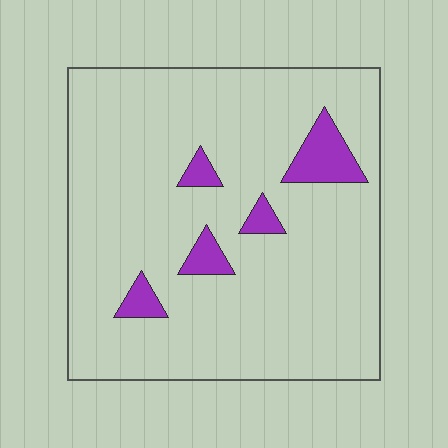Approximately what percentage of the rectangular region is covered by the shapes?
Approximately 10%.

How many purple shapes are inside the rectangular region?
5.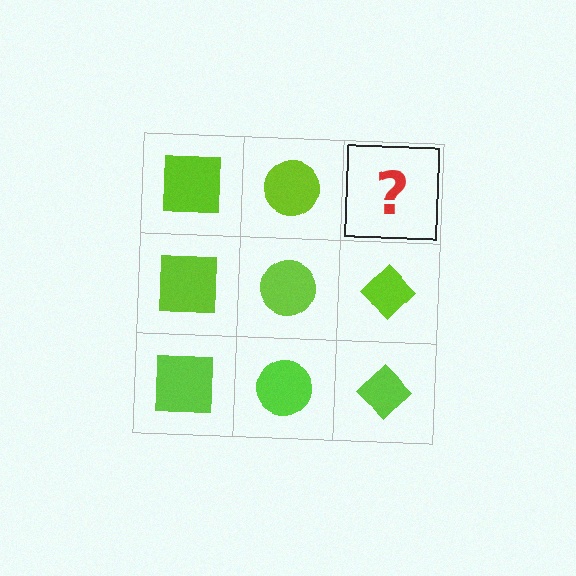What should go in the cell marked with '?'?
The missing cell should contain a lime diamond.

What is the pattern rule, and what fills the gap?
The rule is that each column has a consistent shape. The gap should be filled with a lime diamond.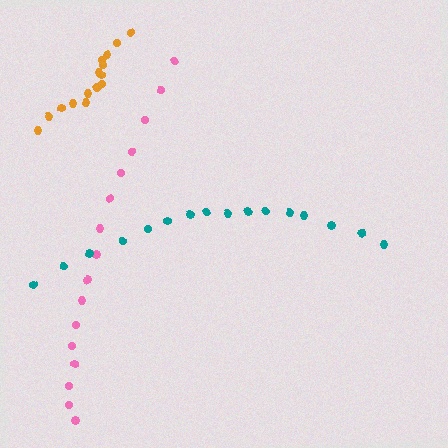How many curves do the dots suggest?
There are 3 distinct paths.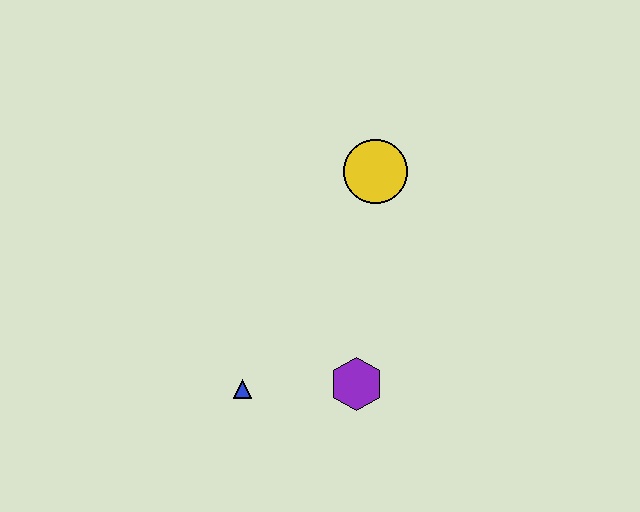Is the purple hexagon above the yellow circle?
No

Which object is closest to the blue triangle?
The purple hexagon is closest to the blue triangle.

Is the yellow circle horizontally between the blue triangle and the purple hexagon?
No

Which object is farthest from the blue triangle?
The yellow circle is farthest from the blue triangle.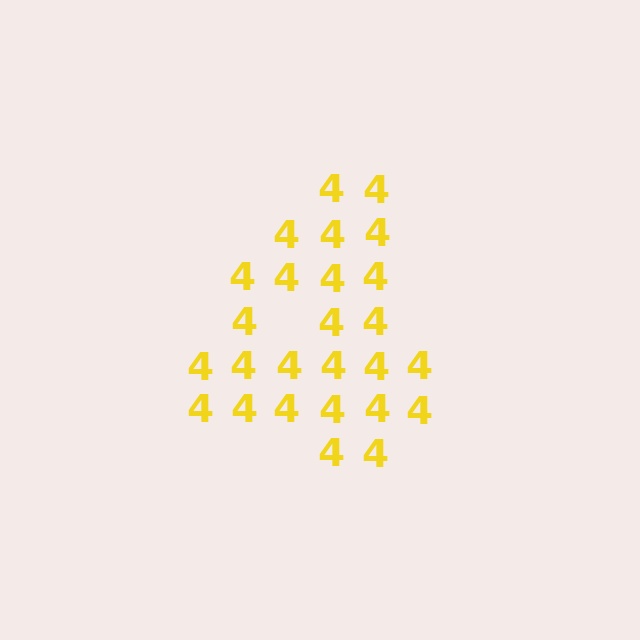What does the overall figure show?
The overall figure shows the digit 4.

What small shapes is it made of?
It is made of small digit 4's.